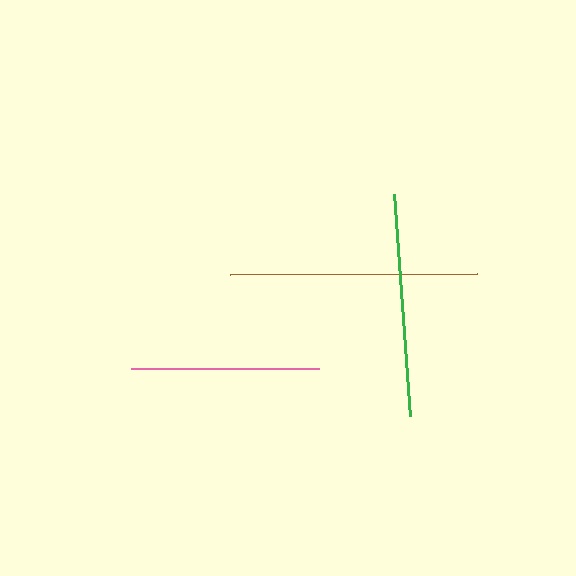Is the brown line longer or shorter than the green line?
The brown line is longer than the green line.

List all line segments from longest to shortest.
From longest to shortest: brown, green, pink.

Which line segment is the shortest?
The pink line is the shortest at approximately 188 pixels.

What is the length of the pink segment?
The pink segment is approximately 188 pixels long.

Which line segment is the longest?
The brown line is the longest at approximately 246 pixels.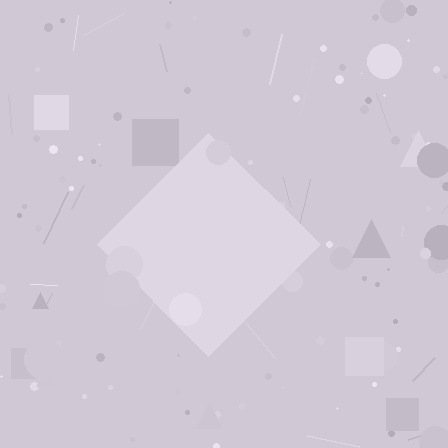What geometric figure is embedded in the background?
A diamond is embedded in the background.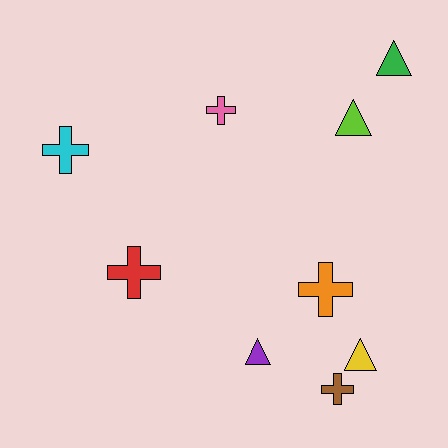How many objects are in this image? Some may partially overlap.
There are 9 objects.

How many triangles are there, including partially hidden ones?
There are 4 triangles.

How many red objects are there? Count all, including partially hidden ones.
There is 1 red object.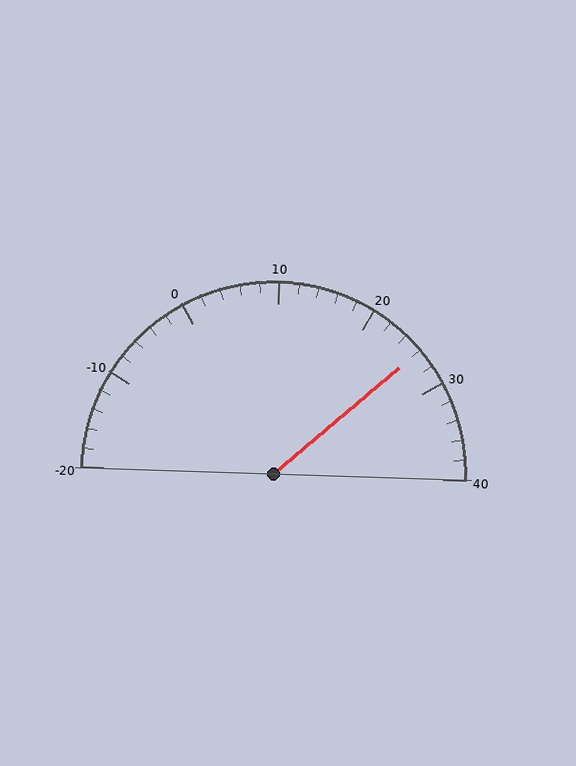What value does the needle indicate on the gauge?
The needle indicates approximately 26.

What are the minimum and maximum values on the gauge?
The gauge ranges from -20 to 40.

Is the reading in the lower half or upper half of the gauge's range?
The reading is in the upper half of the range (-20 to 40).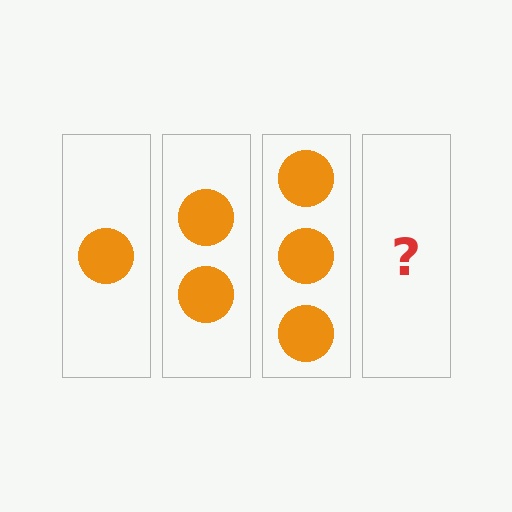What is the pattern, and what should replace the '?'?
The pattern is that each step adds one more circle. The '?' should be 4 circles.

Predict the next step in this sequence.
The next step is 4 circles.